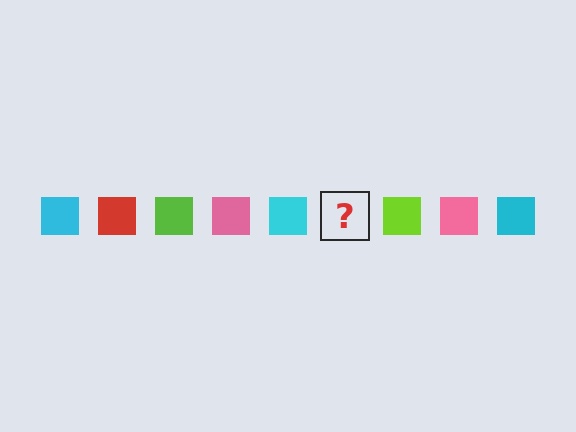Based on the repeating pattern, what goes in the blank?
The blank should be a red square.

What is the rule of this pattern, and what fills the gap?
The rule is that the pattern cycles through cyan, red, lime, pink squares. The gap should be filled with a red square.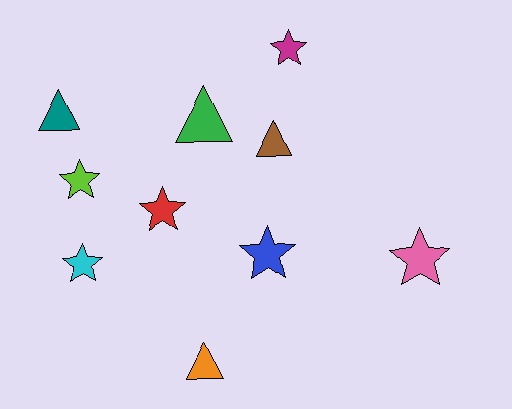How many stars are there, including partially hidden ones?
There are 6 stars.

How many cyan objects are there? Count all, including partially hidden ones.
There is 1 cyan object.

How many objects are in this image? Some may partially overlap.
There are 10 objects.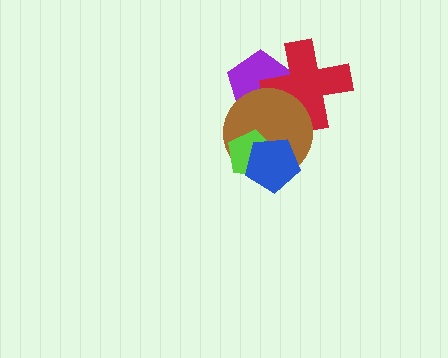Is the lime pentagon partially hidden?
Yes, it is partially covered by another shape.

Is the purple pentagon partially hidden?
Yes, it is partially covered by another shape.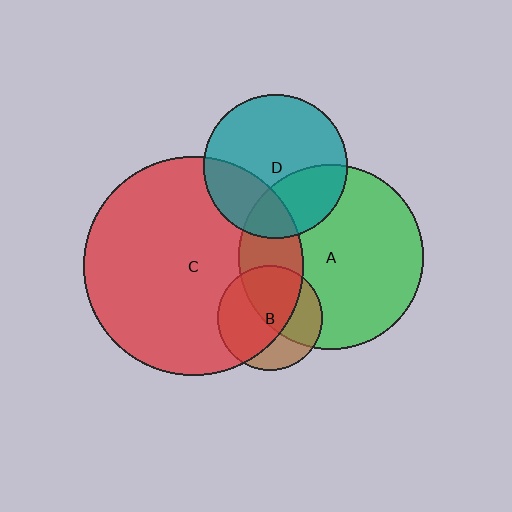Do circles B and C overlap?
Yes.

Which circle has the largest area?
Circle C (red).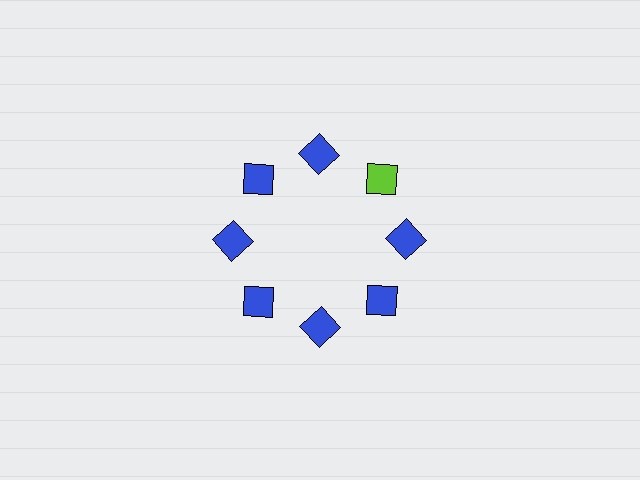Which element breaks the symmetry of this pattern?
The lime square at roughly the 2 o'clock position breaks the symmetry. All other shapes are blue squares.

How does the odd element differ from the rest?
It has a different color: lime instead of blue.